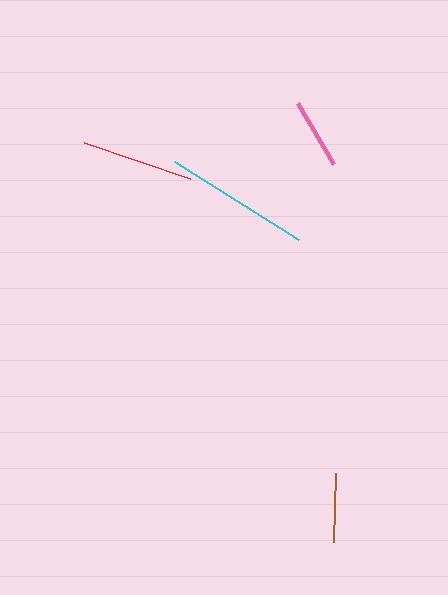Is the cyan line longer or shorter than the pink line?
The cyan line is longer than the pink line.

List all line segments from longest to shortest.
From longest to shortest: cyan, red, pink, brown.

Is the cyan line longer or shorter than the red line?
The cyan line is longer than the red line.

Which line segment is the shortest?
The brown line is the shortest at approximately 69 pixels.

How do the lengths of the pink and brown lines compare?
The pink and brown lines are approximately the same length.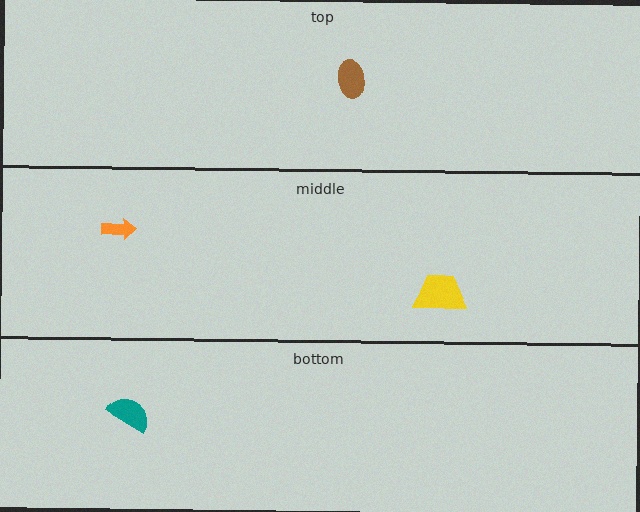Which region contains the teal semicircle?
The bottom region.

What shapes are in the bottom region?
The teal semicircle.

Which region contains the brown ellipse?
The top region.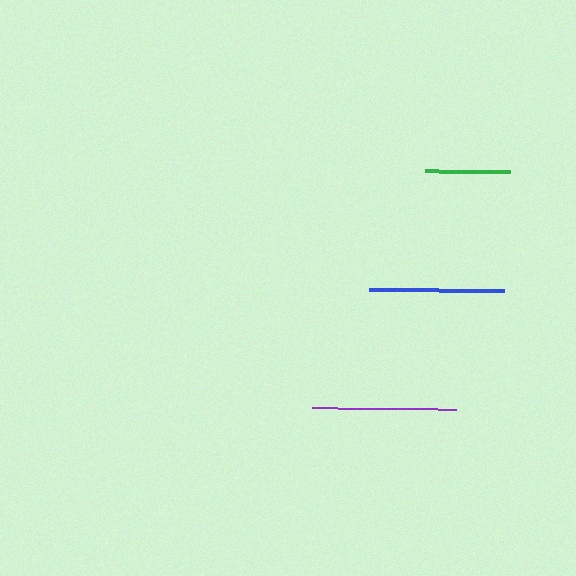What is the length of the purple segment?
The purple segment is approximately 144 pixels long.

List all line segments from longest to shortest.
From longest to shortest: purple, blue, green.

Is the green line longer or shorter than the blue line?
The blue line is longer than the green line.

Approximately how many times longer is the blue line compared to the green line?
The blue line is approximately 1.6 times the length of the green line.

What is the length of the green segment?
The green segment is approximately 85 pixels long.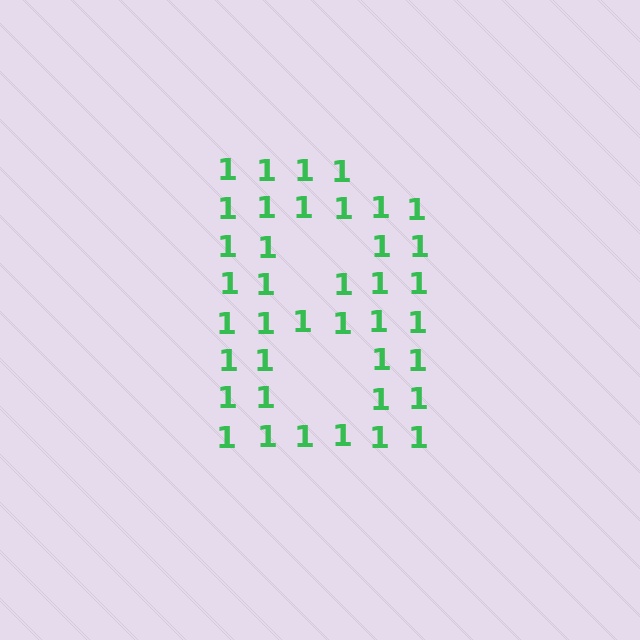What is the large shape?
The large shape is the letter B.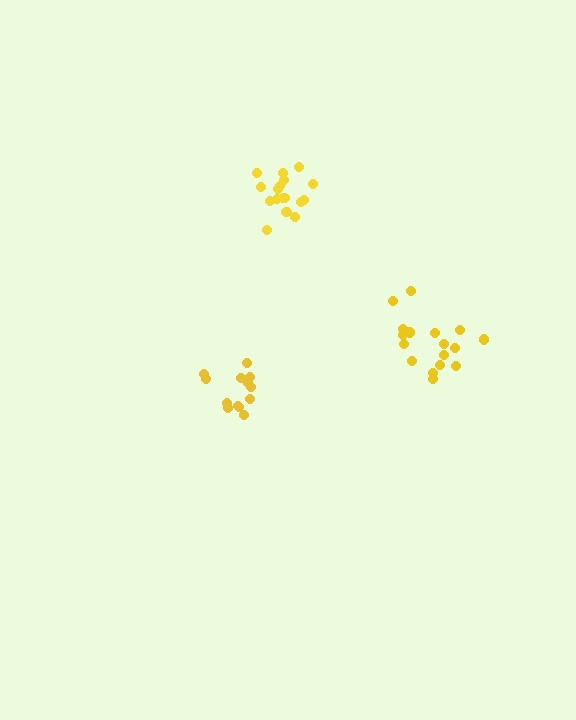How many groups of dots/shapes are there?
There are 3 groups.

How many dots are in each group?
Group 1: 13 dots, Group 2: 17 dots, Group 3: 17 dots (47 total).